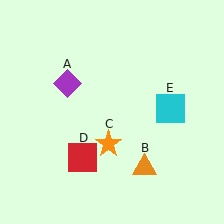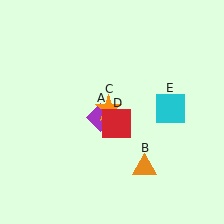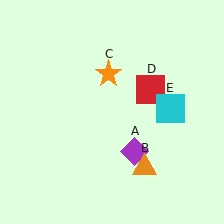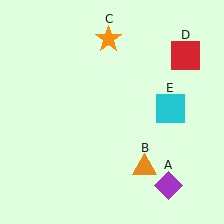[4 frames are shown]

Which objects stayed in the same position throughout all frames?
Orange triangle (object B) and cyan square (object E) remained stationary.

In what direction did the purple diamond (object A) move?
The purple diamond (object A) moved down and to the right.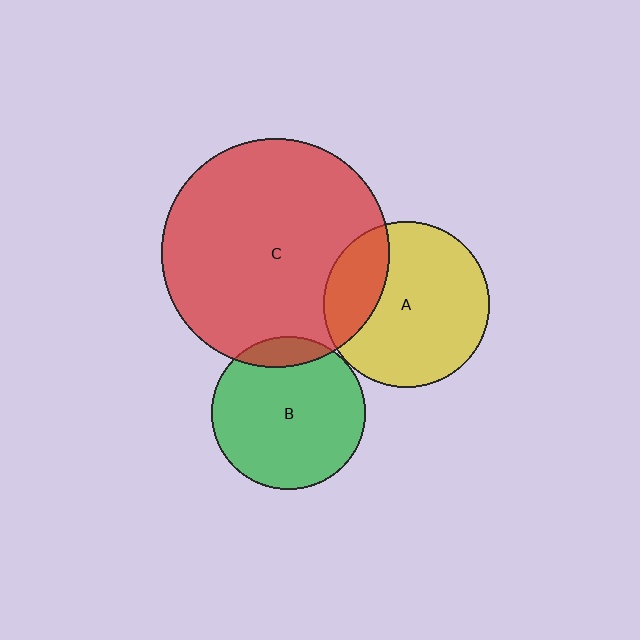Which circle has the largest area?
Circle C (red).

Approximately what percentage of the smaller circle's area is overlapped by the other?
Approximately 10%.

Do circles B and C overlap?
Yes.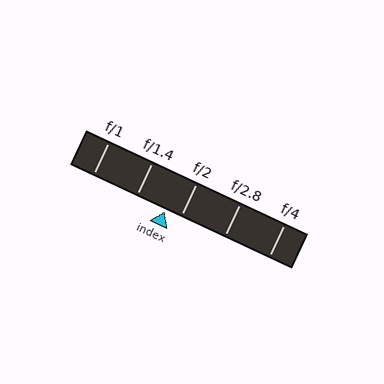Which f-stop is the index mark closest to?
The index mark is closest to f/2.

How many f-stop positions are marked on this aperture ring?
There are 5 f-stop positions marked.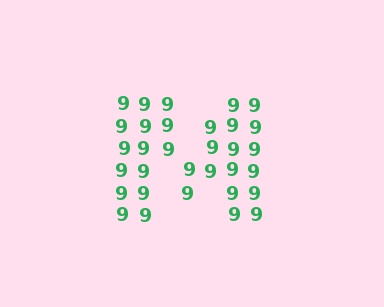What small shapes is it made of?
It is made of small digit 9's.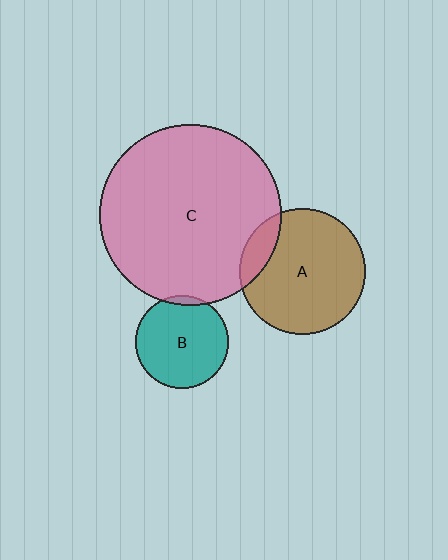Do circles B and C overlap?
Yes.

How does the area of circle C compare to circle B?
Approximately 3.8 times.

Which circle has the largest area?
Circle C (pink).